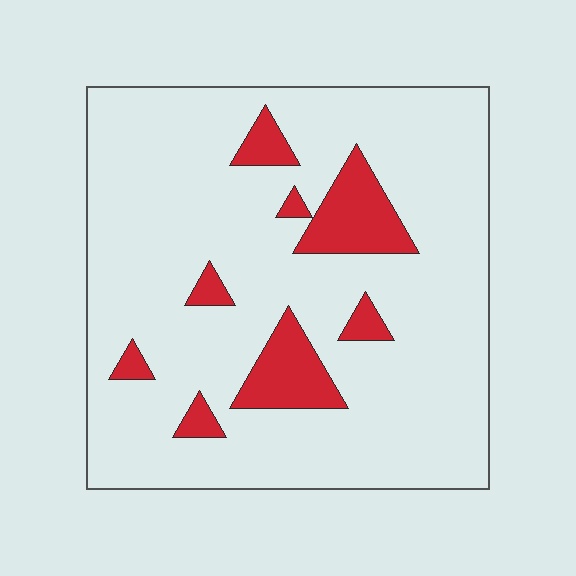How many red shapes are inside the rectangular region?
8.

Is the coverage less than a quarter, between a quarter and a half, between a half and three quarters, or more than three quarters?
Less than a quarter.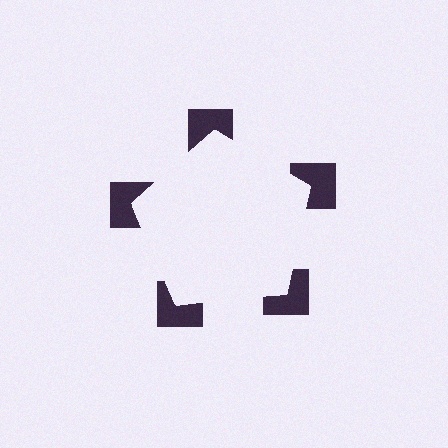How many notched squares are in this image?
There are 5 — one at each vertex of the illusory pentagon.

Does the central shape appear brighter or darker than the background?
It typically appears slightly brighter than the background, even though no actual brightness change is drawn.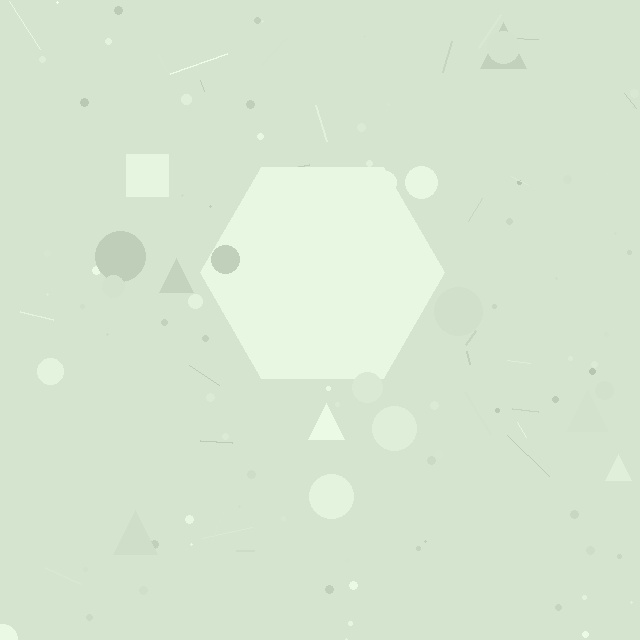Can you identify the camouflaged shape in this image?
The camouflaged shape is a hexagon.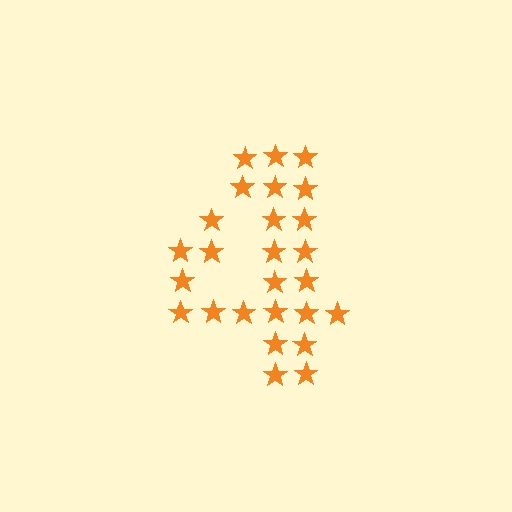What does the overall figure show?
The overall figure shows the digit 4.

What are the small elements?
The small elements are stars.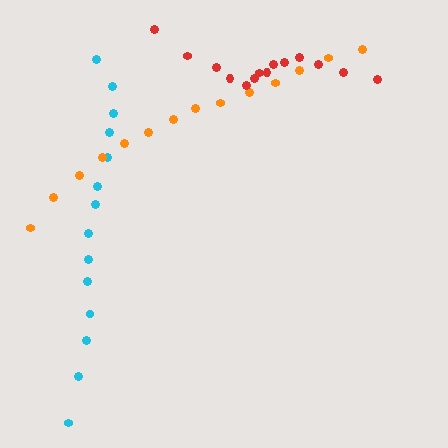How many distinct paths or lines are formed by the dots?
There are 3 distinct paths.